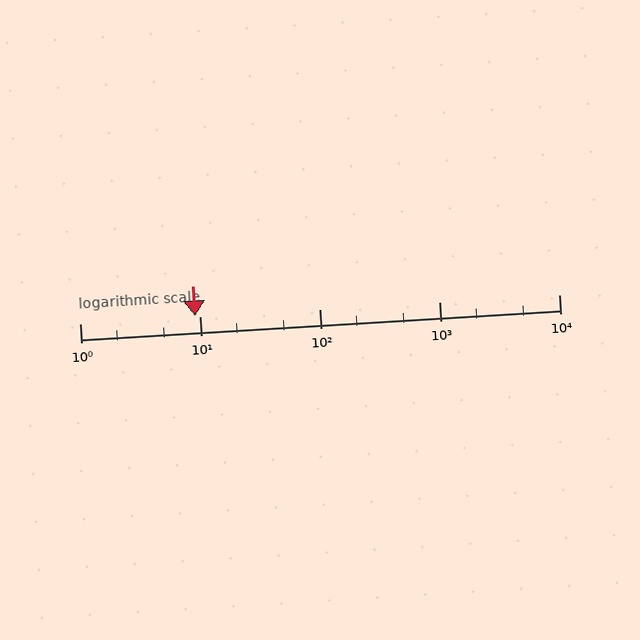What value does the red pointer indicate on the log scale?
The pointer indicates approximately 9.1.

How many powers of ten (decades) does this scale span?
The scale spans 4 decades, from 1 to 10000.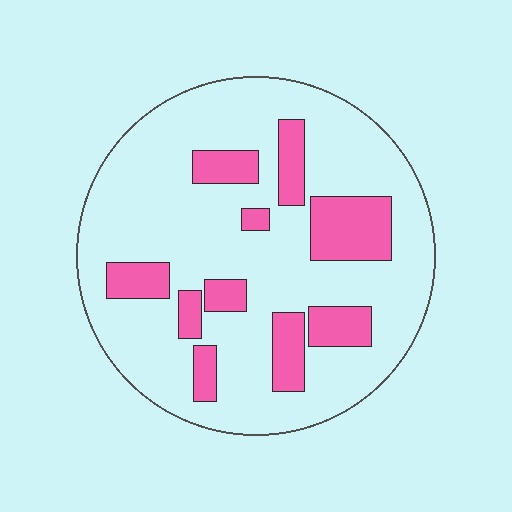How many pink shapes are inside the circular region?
10.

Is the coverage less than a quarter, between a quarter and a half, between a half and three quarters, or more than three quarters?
Less than a quarter.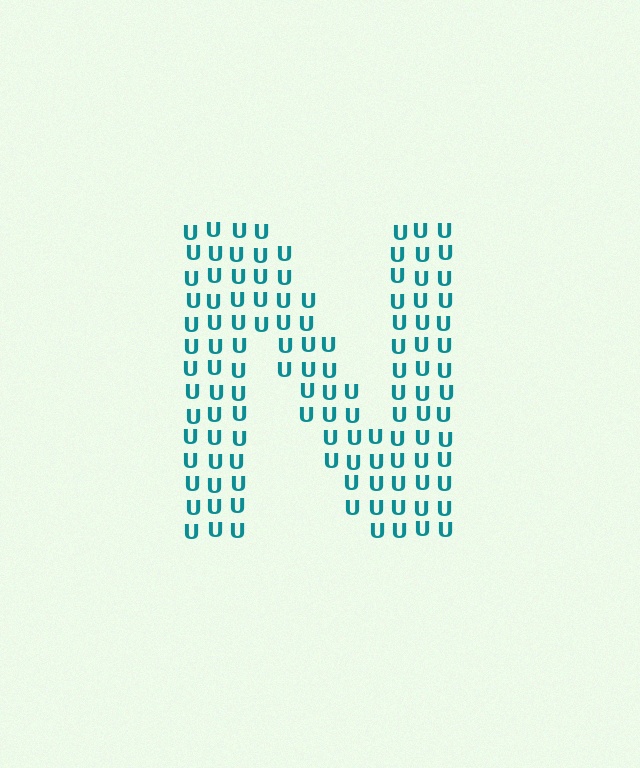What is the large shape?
The large shape is the letter N.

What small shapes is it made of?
It is made of small letter U's.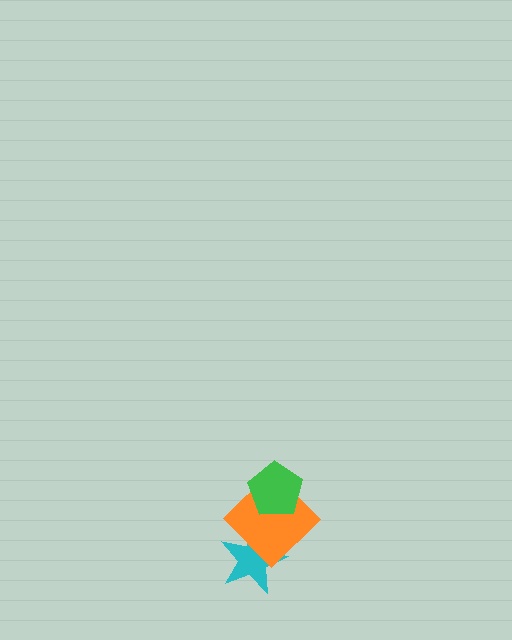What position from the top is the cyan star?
The cyan star is 3rd from the top.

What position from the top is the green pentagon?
The green pentagon is 1st from the top.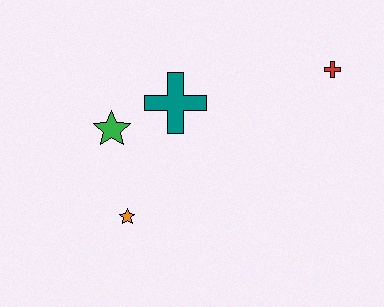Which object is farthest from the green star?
The red cross is farthest from the green star.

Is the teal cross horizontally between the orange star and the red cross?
Yes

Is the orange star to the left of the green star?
No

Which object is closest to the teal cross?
The green star is closest to the teal cross.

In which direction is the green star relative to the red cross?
The green star is to the left of the red cross.